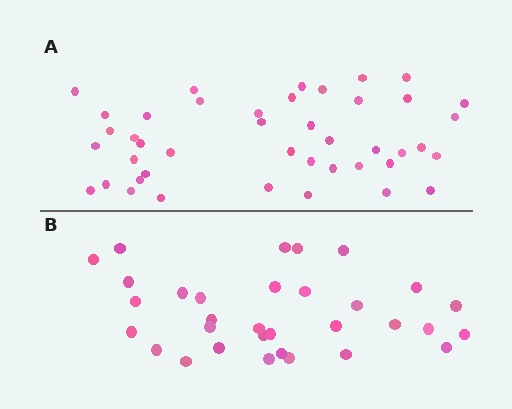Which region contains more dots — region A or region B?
Region A (the top region) has more dots.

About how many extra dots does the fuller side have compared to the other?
Region A has roughly 12 or so more dots than region B.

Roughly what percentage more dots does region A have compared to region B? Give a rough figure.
About 35% more.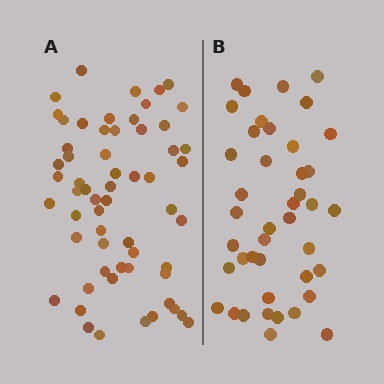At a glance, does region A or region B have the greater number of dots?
Region A (the left region) has more dots.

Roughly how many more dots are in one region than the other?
Region A has approximately 20 more dots than region B.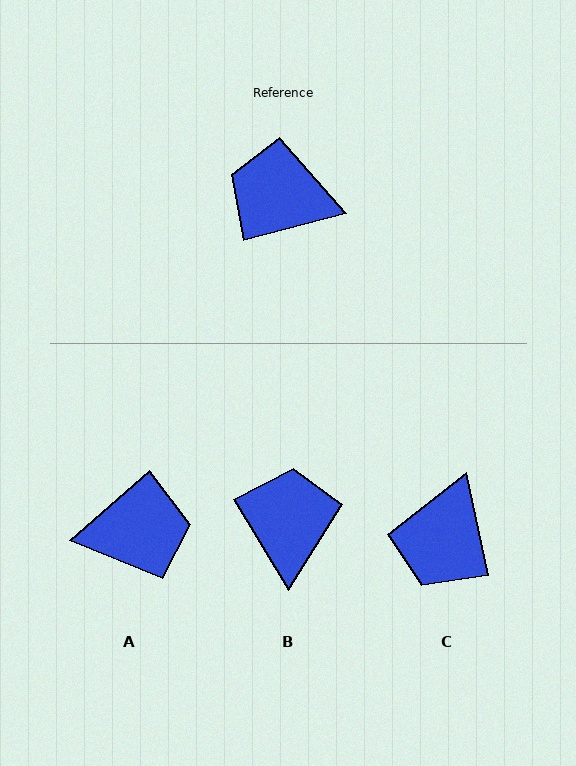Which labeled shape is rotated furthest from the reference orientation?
A, about 154 degrees away.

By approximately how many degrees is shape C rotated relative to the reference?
Approximately 87 degrees counter-clockwise.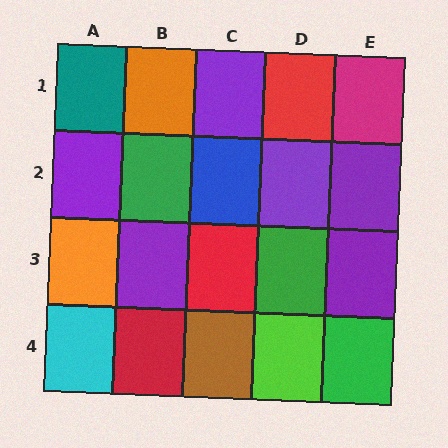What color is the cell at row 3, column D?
Green.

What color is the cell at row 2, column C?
Blue.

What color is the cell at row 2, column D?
Purple.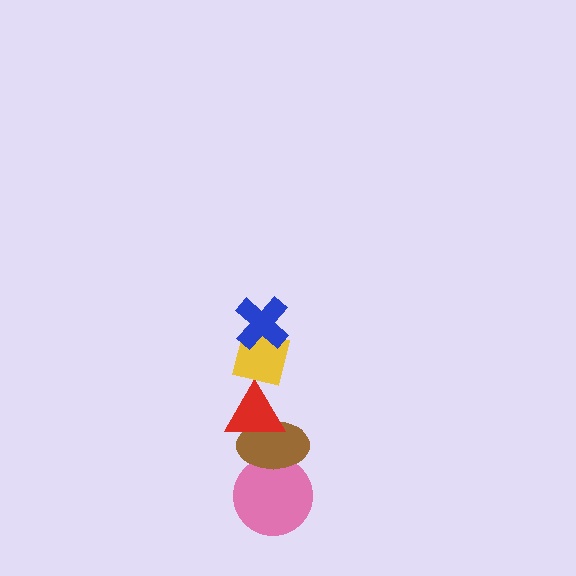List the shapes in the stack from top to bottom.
From top to bottom: the blue cross, the yellow square, the red triangle, the brown ellipse, the pink circle.